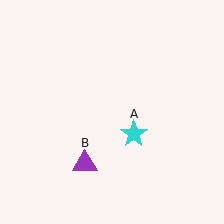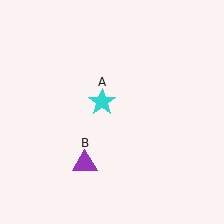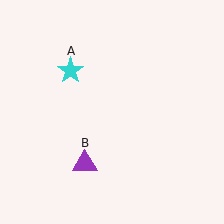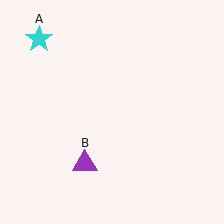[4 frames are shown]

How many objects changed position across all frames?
1 object changed position: cyan star (object A).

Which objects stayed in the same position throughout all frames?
Purple triangle (object B) remained stationary.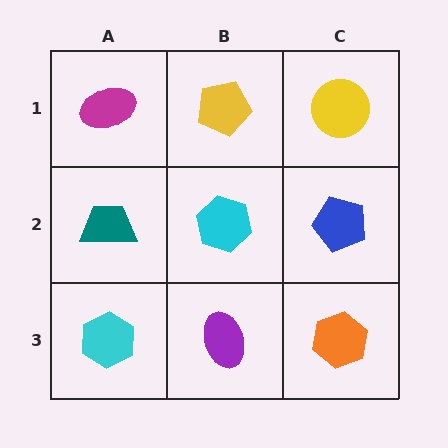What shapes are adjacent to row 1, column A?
A teal trapezoid (row 2, column A), a yellow pentagon (row 1, column B).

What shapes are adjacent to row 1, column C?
A blue pentagon (row 2, column C), a yellow pentagon (row 1, column B).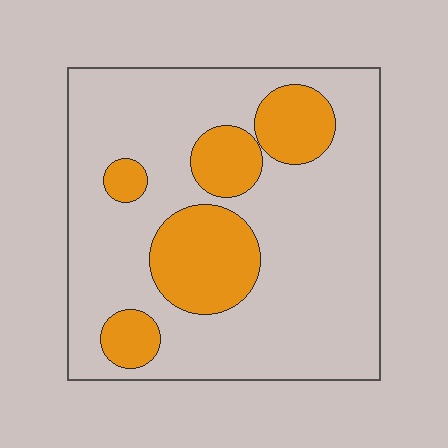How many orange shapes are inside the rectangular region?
5.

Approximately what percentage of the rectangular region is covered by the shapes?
Approximately 25%.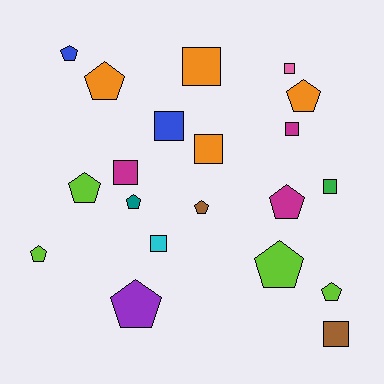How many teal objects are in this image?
There is 1 teal object.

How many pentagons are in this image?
There are 11 pentagons.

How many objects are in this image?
There are 20 objects.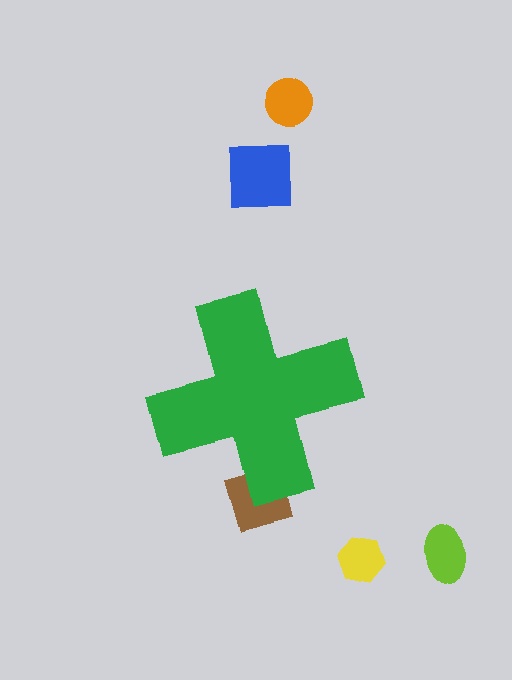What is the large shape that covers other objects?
A green cross.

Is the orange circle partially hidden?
No, the orange circle is fully visible.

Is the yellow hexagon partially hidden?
No, the yellow hexagon is fully visible.